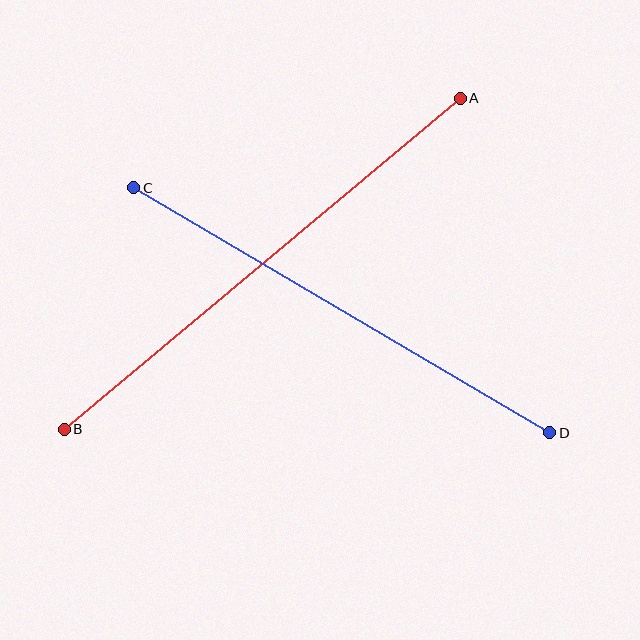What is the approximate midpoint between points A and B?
The midpoint is at approximately (262, 264) pixels.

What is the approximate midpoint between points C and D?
The midpoint is at approximately (342, 310) pixels.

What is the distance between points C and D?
The distance is approximately 483 pixels.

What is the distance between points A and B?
The distance is approximately 516 pixels.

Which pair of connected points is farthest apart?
Points A and B are farthest apart.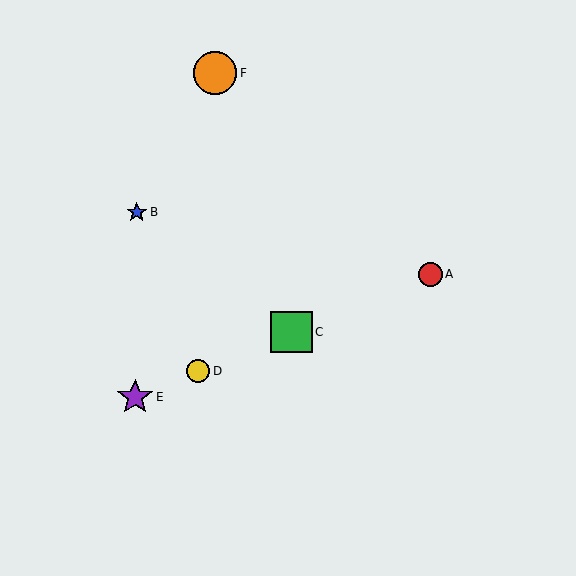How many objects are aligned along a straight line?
4 objects (A, C, D, E) are aligned along a straight line.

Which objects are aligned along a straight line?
Objects A, C, D, E are aligned along a straight line.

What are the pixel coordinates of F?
Object F is at (215, 73).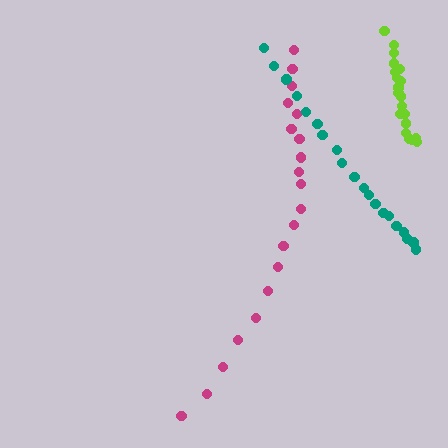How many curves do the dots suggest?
There are 3 distinct paths.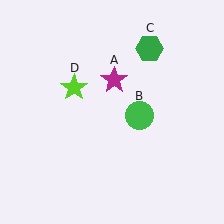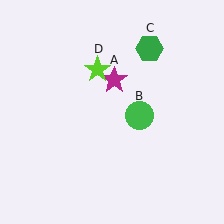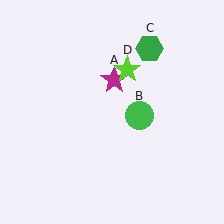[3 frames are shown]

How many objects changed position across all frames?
1 object changed position: lime star (object D).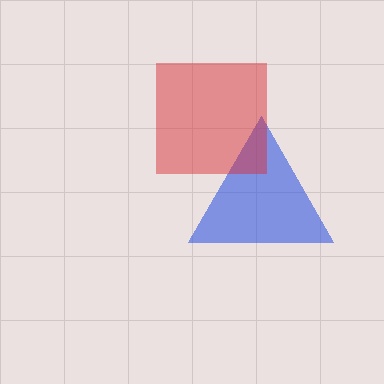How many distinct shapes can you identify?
There are 2 distinct shapes: a blue triangle, a red square.